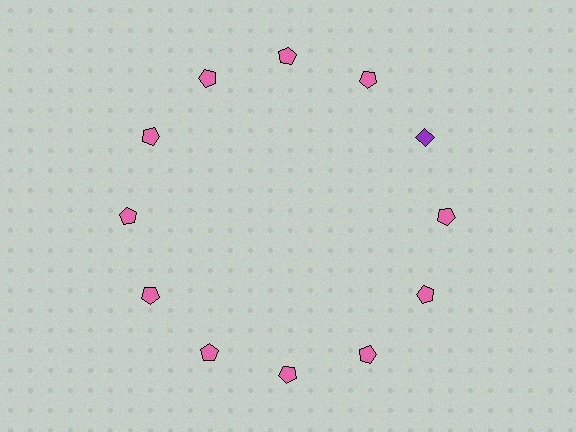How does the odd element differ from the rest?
It differs in both color (purple instead of pink) and shape (diamond instead of pentagon).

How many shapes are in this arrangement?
There are 12 shapes arranged in a ring pattern.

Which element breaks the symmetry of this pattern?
The purple diamond at roughly the 2 o'clock position breaks the symmetry. All other shapes are pink pentagons.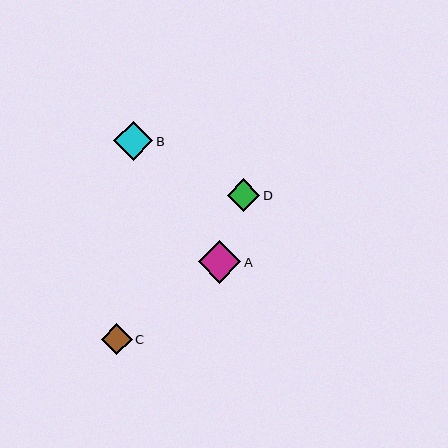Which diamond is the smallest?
Diamond C is the smallest with a size of approximately 31 pixels.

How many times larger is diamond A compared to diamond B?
Diamond A is approximately 1.1 times the size of diamond B.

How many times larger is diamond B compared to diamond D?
Diamond B is approximately 1.2 times the size of diamond D.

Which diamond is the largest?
Diamond A is the largest with a size of approximately 43 pixels.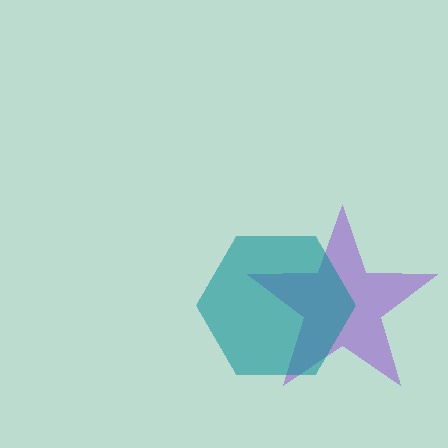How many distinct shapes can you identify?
There are 2 distinct shapes: a purple star, a teal hexagon.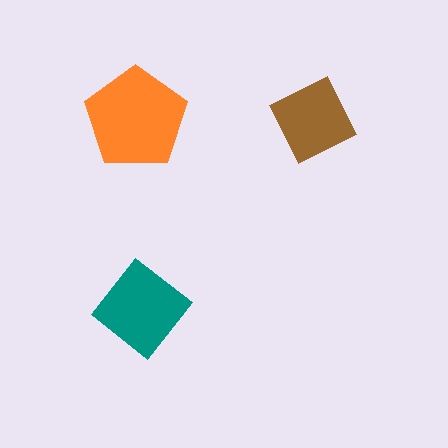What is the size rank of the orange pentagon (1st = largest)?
1st.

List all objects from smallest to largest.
The brown square, the teal diamond, the orange pentagon.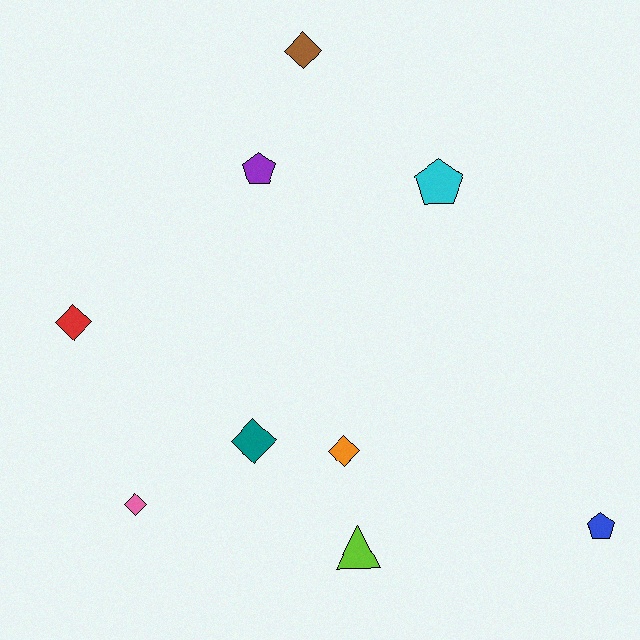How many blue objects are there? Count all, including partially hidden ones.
There is 1 blue object.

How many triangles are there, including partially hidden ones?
There is 1 triangle.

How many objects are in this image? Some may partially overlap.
There are 9 objects.